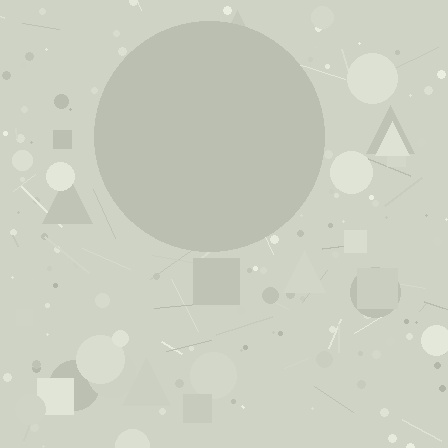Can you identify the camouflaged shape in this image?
The camouflaged shape is a circle.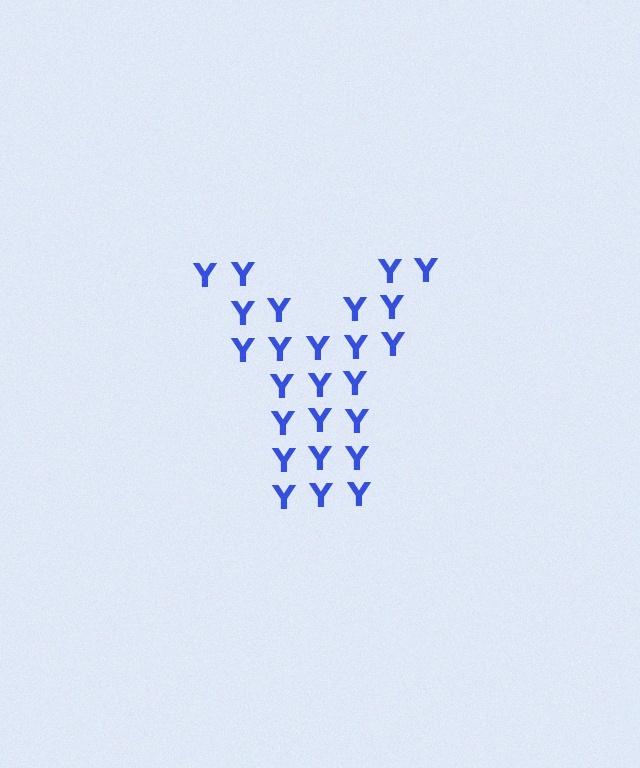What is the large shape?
The large shape is the letter Y.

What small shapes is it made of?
It is made of small letter Y's.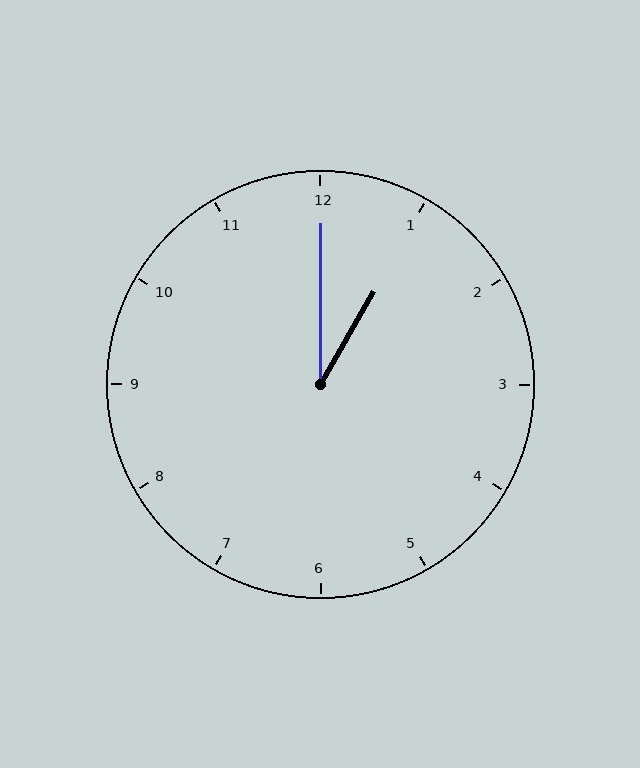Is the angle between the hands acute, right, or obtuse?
It is acute.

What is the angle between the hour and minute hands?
Approximately 30 degrees.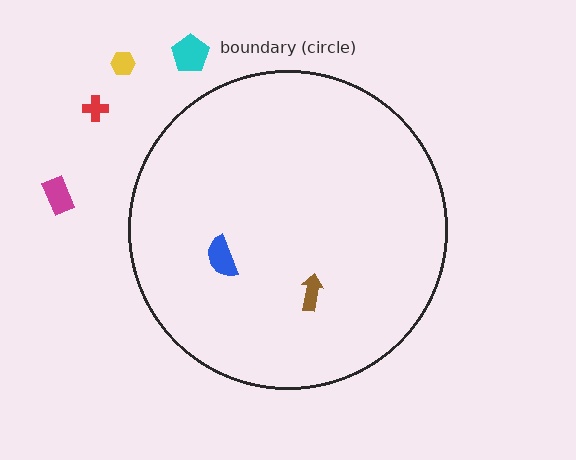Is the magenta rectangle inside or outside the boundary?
Outside.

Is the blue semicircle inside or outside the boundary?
Inside.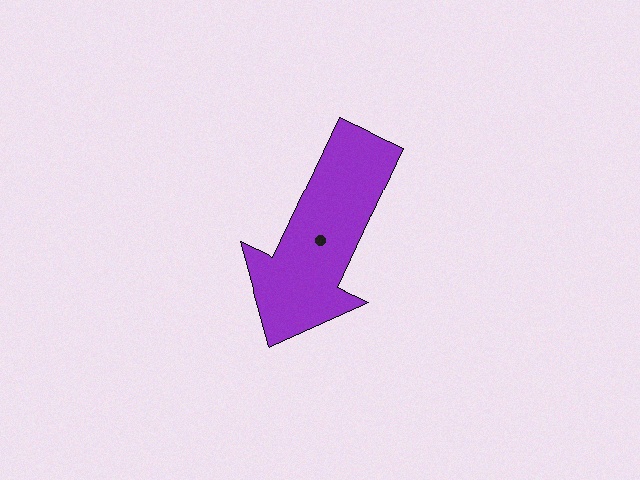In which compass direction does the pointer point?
Southwest.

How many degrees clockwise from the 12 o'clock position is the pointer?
Approximately 205 degrees.